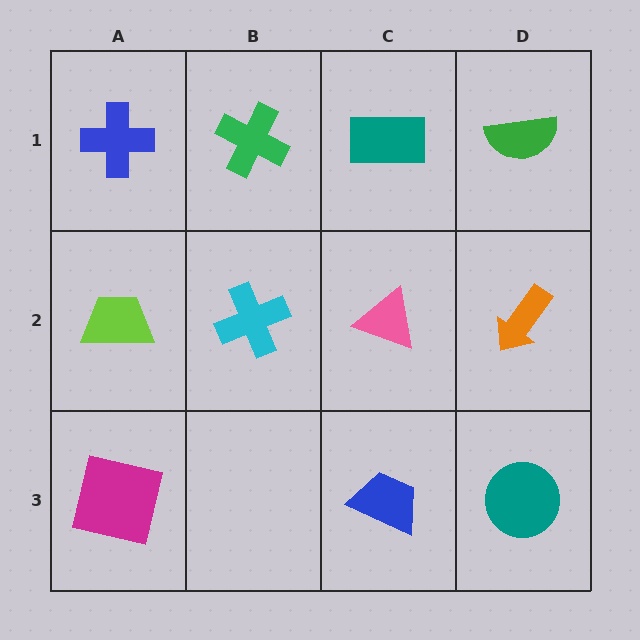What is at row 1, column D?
A green semicircle.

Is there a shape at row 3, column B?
No, that cell is empty.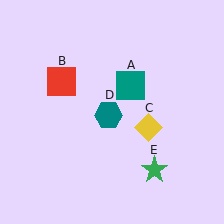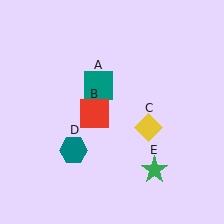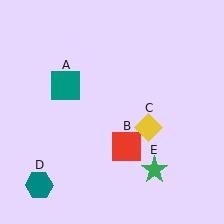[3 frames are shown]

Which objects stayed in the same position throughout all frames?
Yellow diamond (object C) and green star (object E) remained stationary.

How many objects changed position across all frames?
3 objects changed position: teal square (object A), red square (object B), teal hexagon (object D).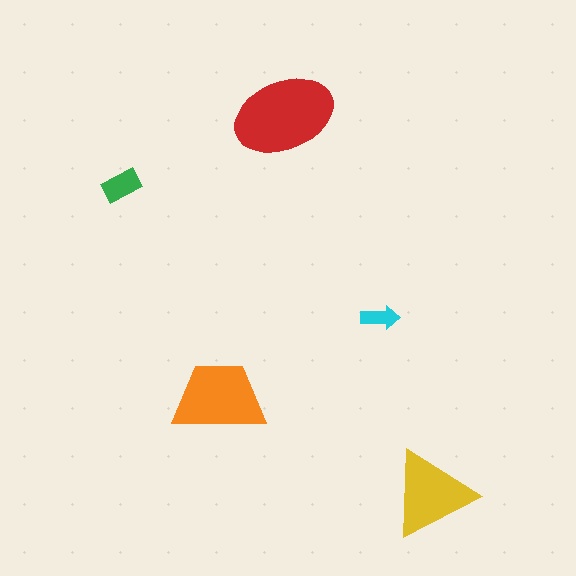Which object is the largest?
The red ellipse.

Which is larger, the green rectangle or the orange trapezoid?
The orange trapezoid.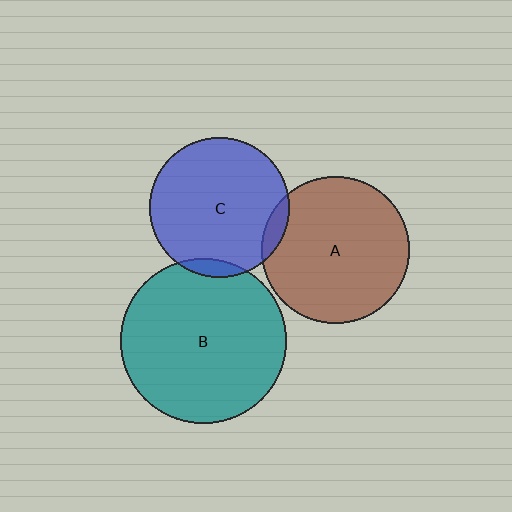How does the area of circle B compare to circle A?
Approximately 1.3 times.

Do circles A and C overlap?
Yes.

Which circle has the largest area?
Circle B (teal).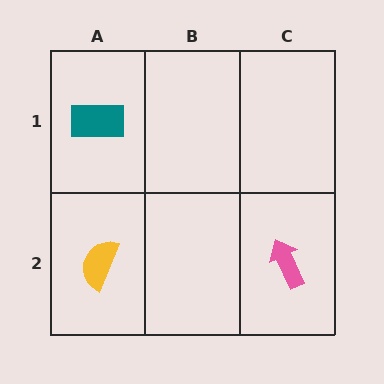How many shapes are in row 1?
1 shape.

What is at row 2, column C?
A pink arrow.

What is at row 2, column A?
A yellow semicircle.